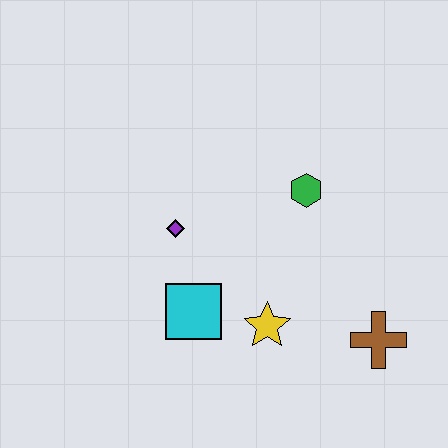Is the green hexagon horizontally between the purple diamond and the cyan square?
No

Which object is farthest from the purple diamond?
The brown cross is farthest from the purple diamond.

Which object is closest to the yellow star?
The cyan square is closest to the yellow star.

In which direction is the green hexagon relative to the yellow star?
The green hexagon is above the yellow star.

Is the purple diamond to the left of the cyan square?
Yes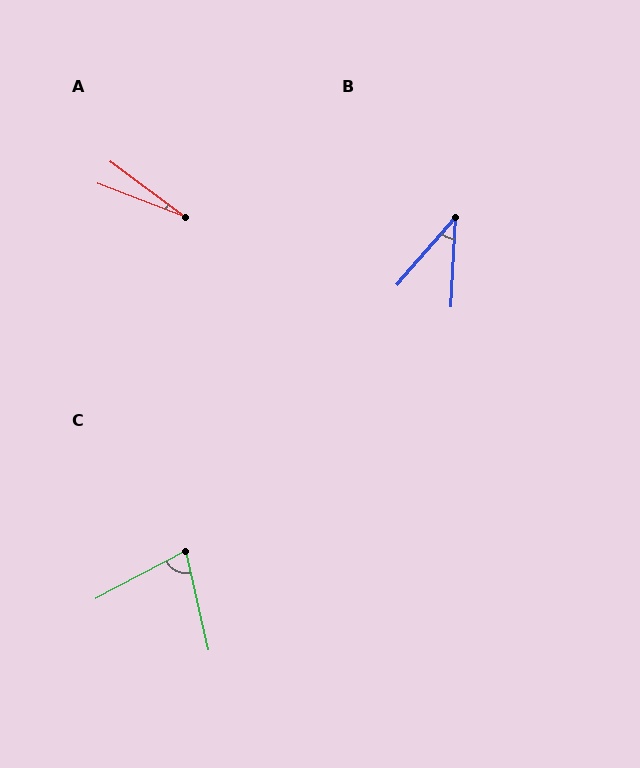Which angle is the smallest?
A, at approximately 16 degrees.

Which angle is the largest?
C, at approximately 75 degrees.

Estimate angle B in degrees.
Approximately 38 degrees.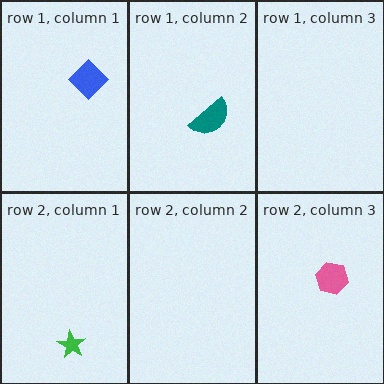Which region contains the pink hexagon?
The row 2, column 3 region.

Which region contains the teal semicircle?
The row 1, column 2 region.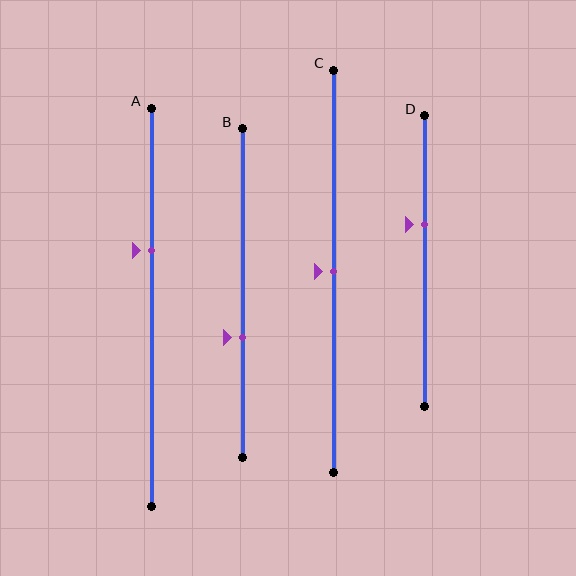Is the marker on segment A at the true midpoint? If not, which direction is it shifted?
No, the marker on segment A is shifted upward by about 14% of the segment length.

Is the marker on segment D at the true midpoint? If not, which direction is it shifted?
No, the marker on segment D is shifted upward by about 13% of the segment length.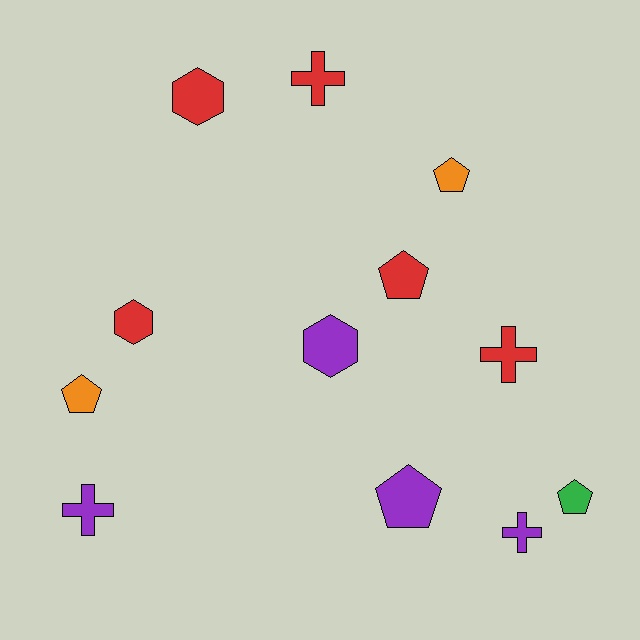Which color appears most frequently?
Red, with 5 objects.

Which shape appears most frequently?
Pentagon, with 5 objects.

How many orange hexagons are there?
There are no orange hexagons.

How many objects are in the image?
There are 12 objects.